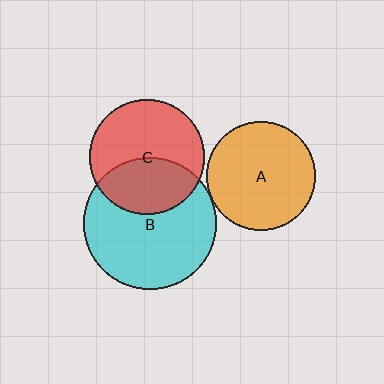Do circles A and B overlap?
Yes.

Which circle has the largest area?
Circle B (cyan).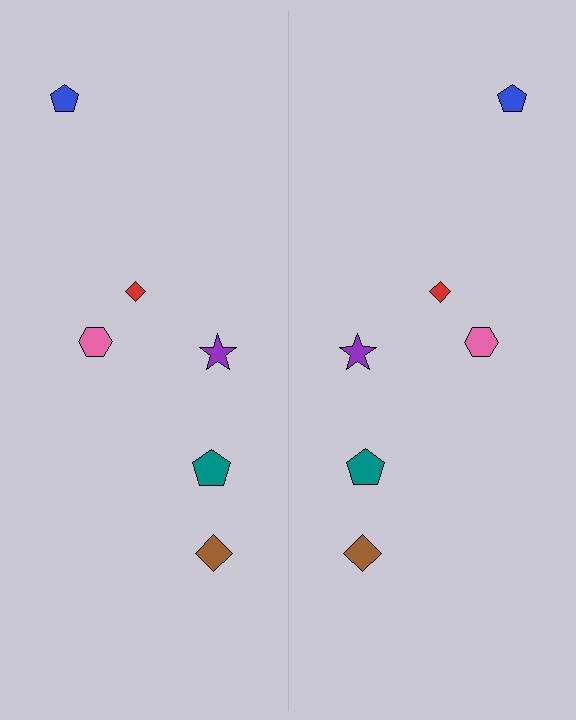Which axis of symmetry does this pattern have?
The pattern has a vertical axis of symmetry running through the center of the image.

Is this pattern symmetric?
Yes, this pattern has bilateral (reflection) symmetry.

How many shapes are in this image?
There are 12 shapes in this image.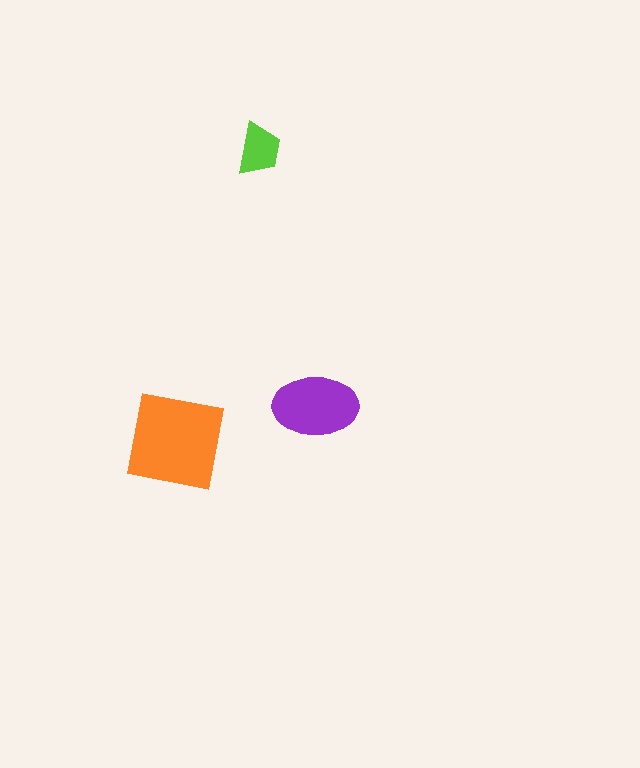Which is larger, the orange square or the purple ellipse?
The orange square.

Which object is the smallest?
The lime trapezoid.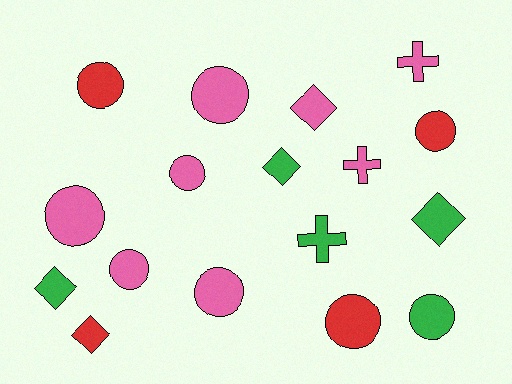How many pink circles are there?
There are 5 pink circles.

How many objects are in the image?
There are 17 objects.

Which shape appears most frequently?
Circle, with 9 objects.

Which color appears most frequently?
Pink, with 8 objects.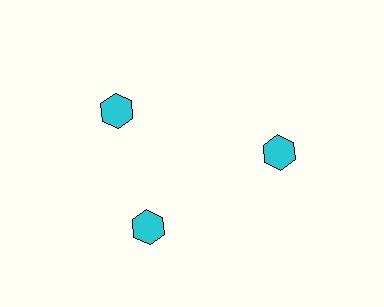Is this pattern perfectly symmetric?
No. The 3 cyan hexagons are arranged in a ring, but one element near the 11 o'clock position is rotated out of alignment along the ring, breaking the 3-fold rotational symmetry.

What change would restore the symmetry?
The symmetry would be restored by rotating it back into even spacing with its neighbors so that all 3 hexagons sit at equal angles and equal distance from the center.